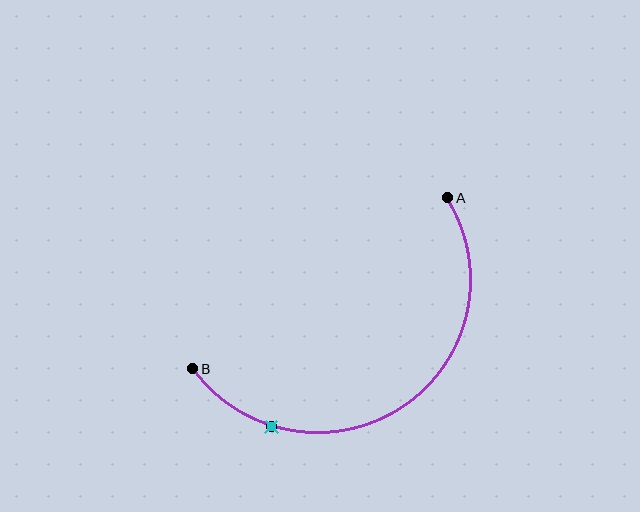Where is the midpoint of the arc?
The arc midpoint is the point on the curve farthest from the straight line joining A and B. It sits below and to the right of that line.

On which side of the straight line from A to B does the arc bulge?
The arc bulges below and to the right of the straight line connecting A and B.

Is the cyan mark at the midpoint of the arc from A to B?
No. The cyan mark lies on the arc but is closer to endpoint B. The arc midpoint would be at the point on the curve equidistant along the arc from both A and B.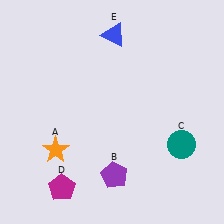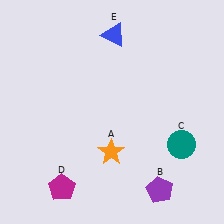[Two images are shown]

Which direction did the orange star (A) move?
The orange star (A) moved right.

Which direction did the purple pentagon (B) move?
The purple pentagon (B) moved right.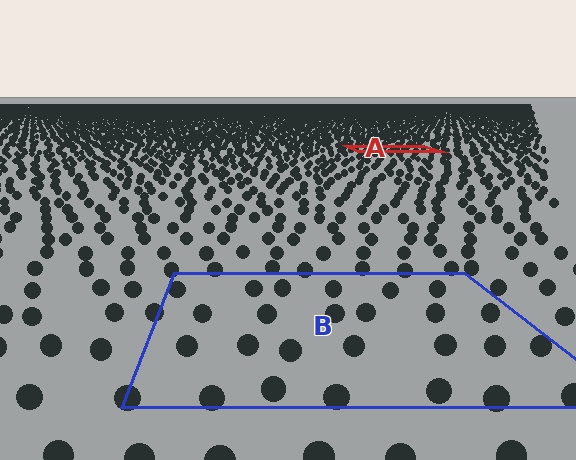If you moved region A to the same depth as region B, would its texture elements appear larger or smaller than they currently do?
They would appear larger. At a closer depth, the same texture elements are projected at a bigger on-screen size.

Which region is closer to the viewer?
Region B is closer. The texture elements there are larger and more spread out.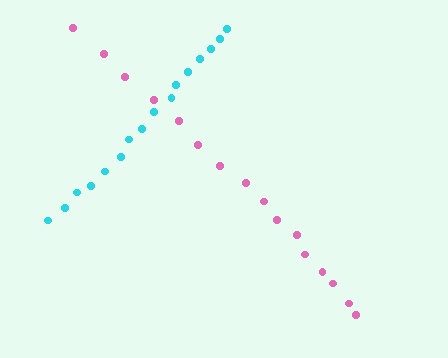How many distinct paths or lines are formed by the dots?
There are 2 distinct paths.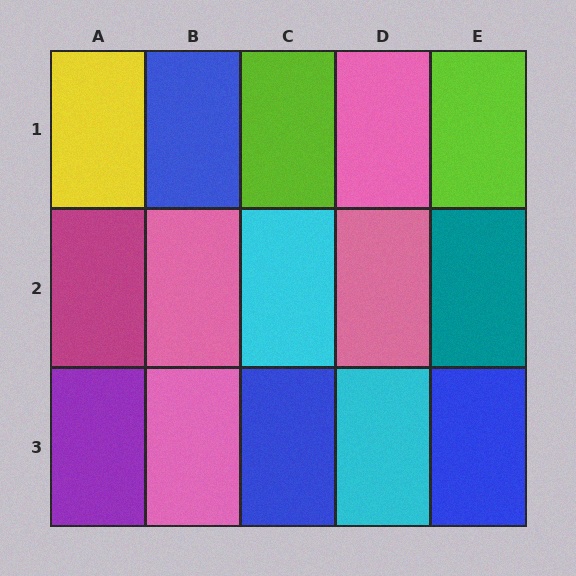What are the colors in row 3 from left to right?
Purple, pink, blue, cyan, blue.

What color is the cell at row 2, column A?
Magenta.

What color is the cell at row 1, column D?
Pink.